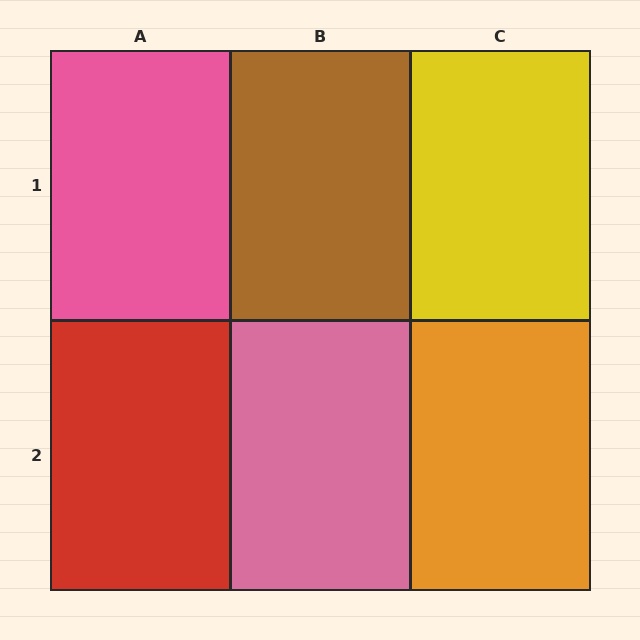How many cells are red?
1 cell is red.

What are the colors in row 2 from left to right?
Red, pink, orange.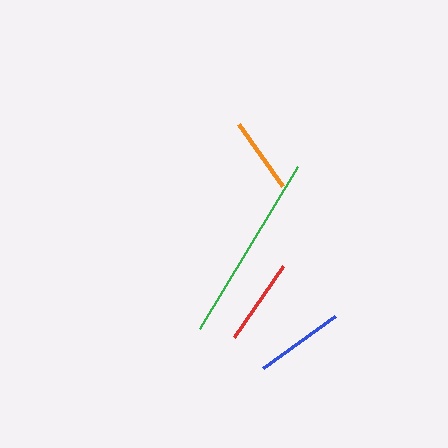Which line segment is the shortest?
The orange line is the shortest at approximately 76 pixels.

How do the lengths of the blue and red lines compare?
The blue and red lines are approximately the same length.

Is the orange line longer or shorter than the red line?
The red line is longer than the orange line.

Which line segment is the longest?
The green line is the longest at approximately 189 pixels.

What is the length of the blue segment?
The blue segment is approximately 89 pixels long.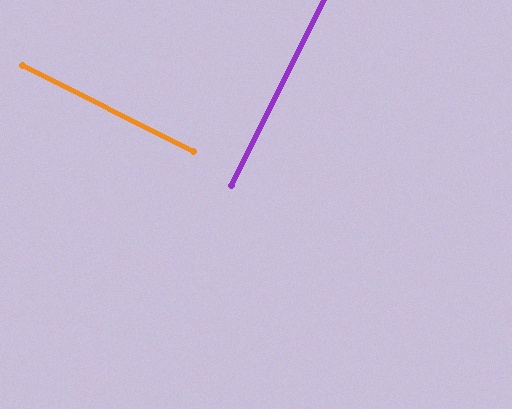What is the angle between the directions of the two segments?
Approximately 89 degrees.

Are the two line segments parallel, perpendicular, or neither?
Perpendicular — they meet at approximately 89°.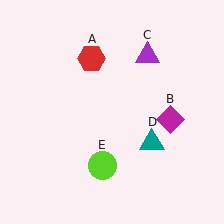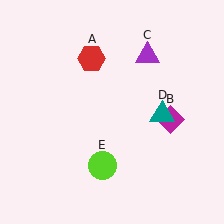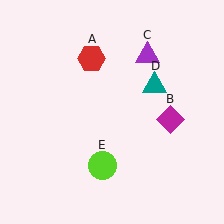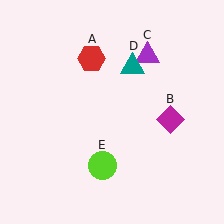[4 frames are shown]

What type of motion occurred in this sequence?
The teal triangle (object D) rotated counterclockwise around the center of the scene.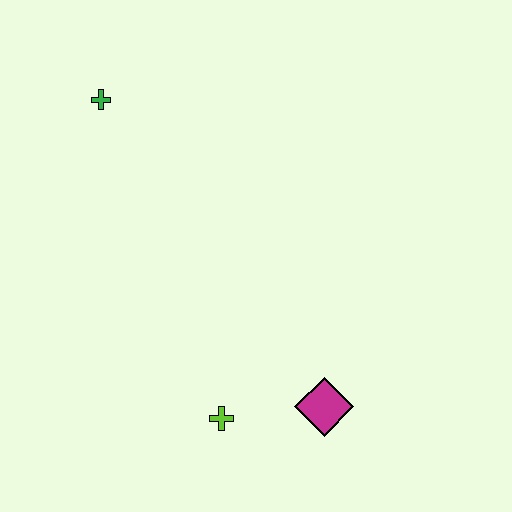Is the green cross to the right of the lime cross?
No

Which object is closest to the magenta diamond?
The lime cross is closest to the magenta diamond.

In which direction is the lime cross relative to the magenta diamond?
The lime cross is to the left of the magenta diamond.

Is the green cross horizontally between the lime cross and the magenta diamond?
No